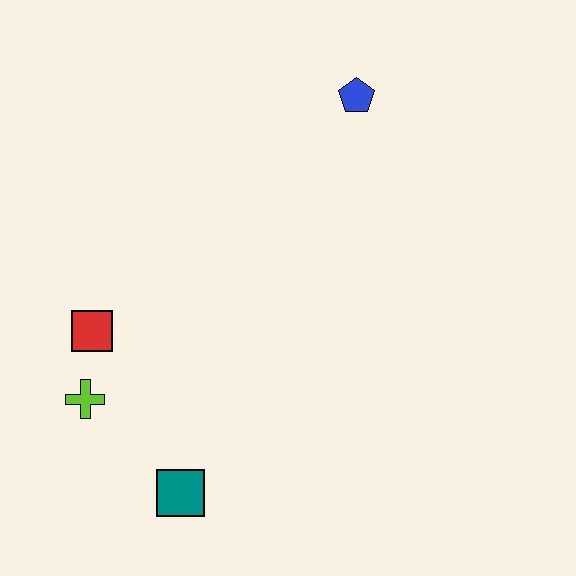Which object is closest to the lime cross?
The red square is closest to the lime cross.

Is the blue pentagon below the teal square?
No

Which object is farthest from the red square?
The blue pentagon is farthest from the red square.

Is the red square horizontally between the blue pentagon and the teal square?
No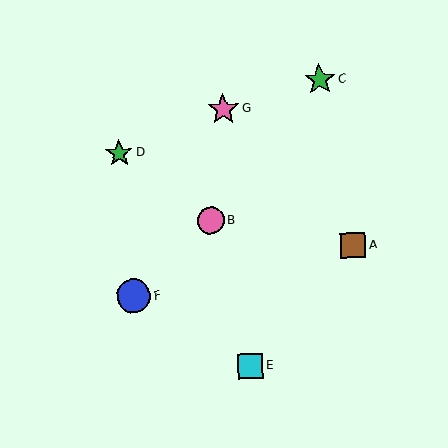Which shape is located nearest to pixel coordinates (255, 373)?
The cyan square (labeled E) at (250, 366) is nearest to that location.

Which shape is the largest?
The blue circle (labeled F) is the largest.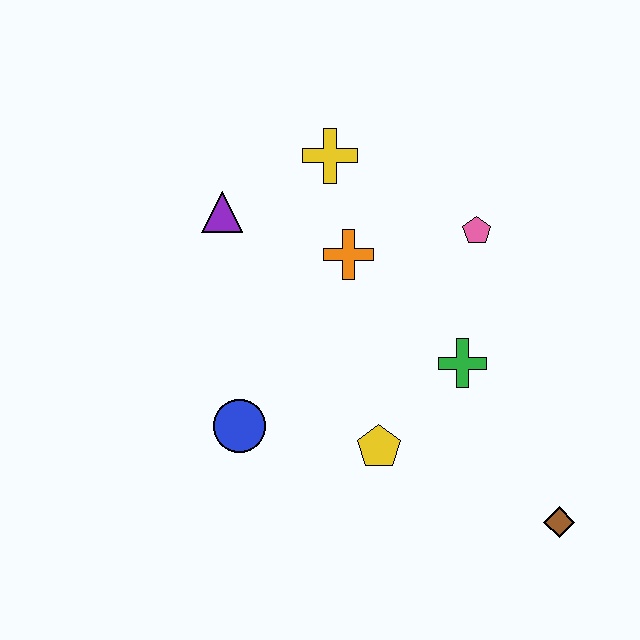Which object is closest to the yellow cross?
The orange cross is closest to the yellow cross.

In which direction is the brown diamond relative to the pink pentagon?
The brown diamond is below the pink pentagon.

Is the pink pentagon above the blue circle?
Yes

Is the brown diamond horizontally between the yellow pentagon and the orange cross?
No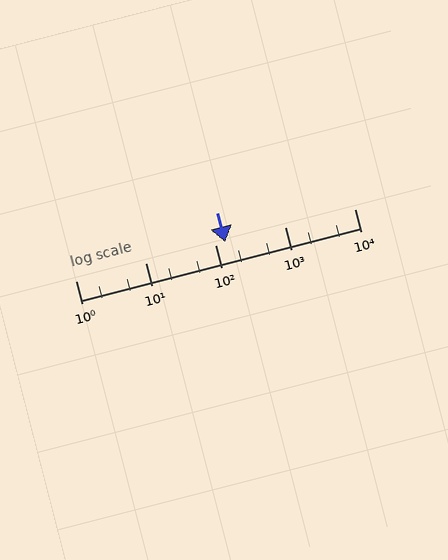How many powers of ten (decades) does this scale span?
The scale spans 4 decades, from 1 to 10000.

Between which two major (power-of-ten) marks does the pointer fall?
The pointer is between 100 and 1000.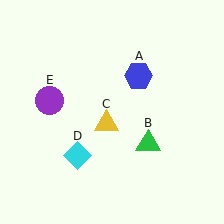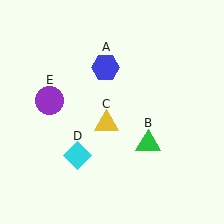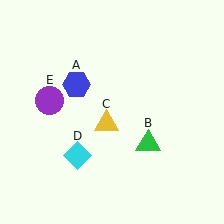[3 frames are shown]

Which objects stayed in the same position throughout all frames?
Green triangle (object B) and yellow triangle (object C) and cyan diamond (object D) and purple circle (object E) remained stationary.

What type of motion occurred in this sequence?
The blue hexagon (object A) rotated counterclockwise around the center of the scene.